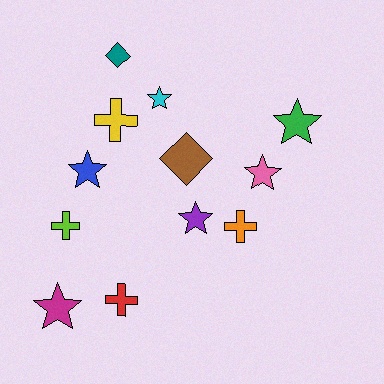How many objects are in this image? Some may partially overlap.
There are 12 objects.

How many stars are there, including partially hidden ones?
There are 6 stars.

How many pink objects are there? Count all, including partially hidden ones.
There is 1 pink object.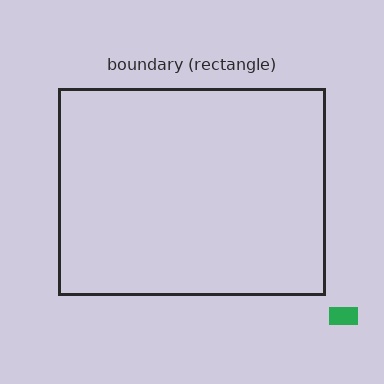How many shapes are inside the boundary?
0 inside, 1 outside.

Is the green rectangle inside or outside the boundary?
Outside.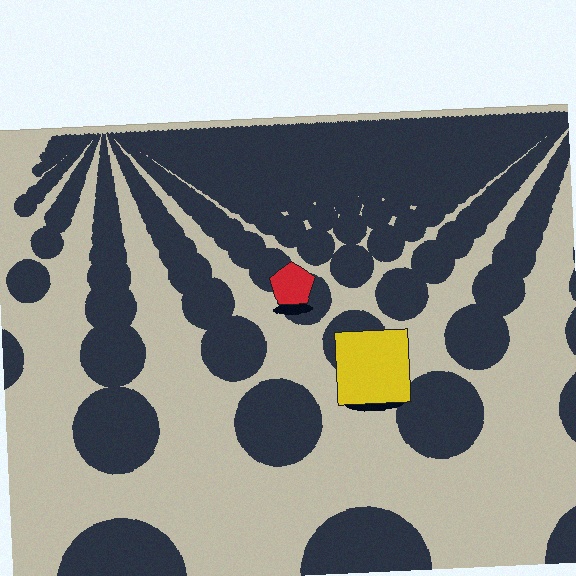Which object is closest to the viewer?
The yellow square is closest. The texture marks near it are larger and more spread out.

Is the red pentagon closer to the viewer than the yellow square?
No. The yellow square is closer — you can tell from the texture gradient: the ground texture is coarser near it.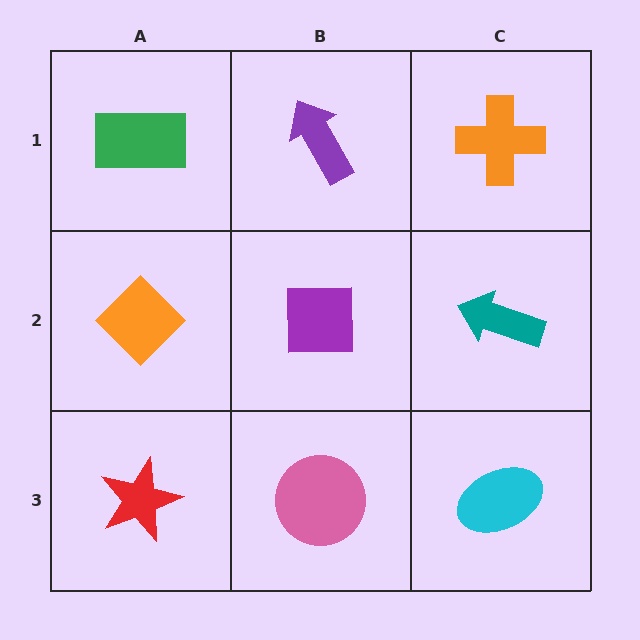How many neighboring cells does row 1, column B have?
3.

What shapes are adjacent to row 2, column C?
An orange cross (row 1, column C), a cyan ellipse (row 3, column C), a purple square (row 2, column B).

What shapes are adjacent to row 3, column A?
An orange diamond (row 2, column A), a pink circle (row 3, column B).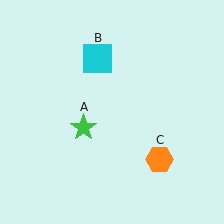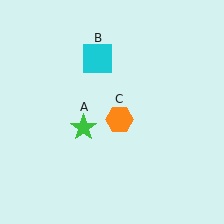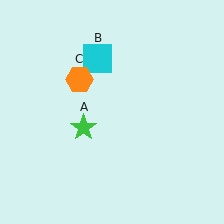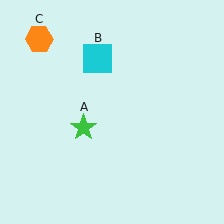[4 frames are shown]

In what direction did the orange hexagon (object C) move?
The orange hexagon (object C) moved up and to the left.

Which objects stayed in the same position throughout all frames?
Green star (object A) and cyan square (object B) remained stationary.